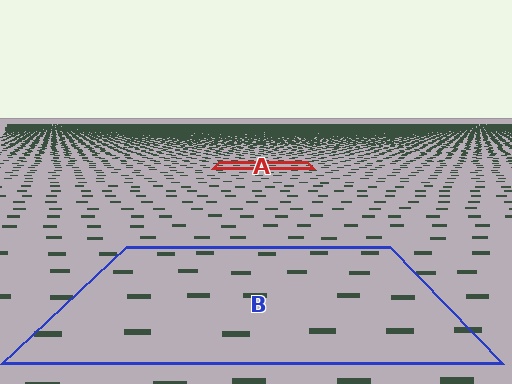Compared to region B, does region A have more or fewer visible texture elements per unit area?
Region A has more texture elements per unit area — they are packed more densely because it is farther away.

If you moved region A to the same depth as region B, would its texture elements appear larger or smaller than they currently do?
They would appear larger. At a closer depth, the same texture elements are projected at a bigger on-screen size.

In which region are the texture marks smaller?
The texture marks are smaller in region A, because it is farther away.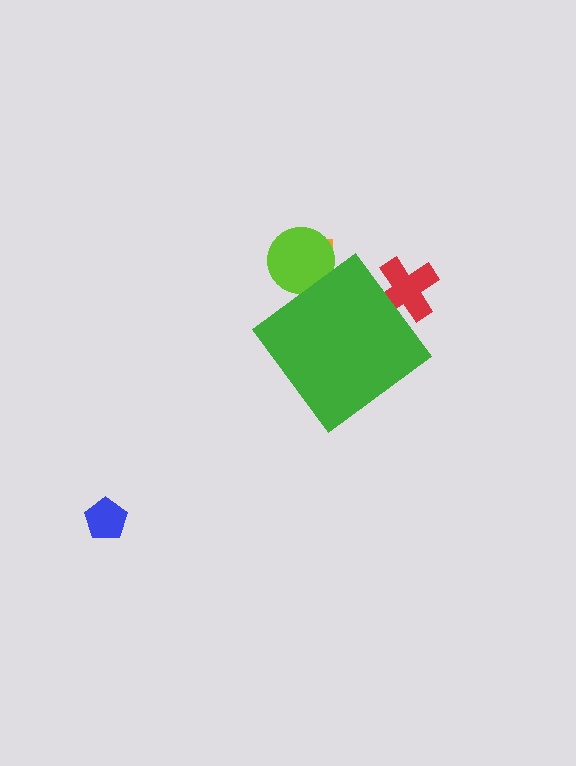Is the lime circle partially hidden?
Yes, the lime circle is partially hidden behind the green diamond.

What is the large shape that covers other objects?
A green diamond.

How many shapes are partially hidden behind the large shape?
3 shapes are partially hidden.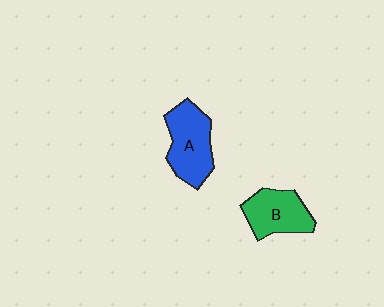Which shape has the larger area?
Shape A (blue).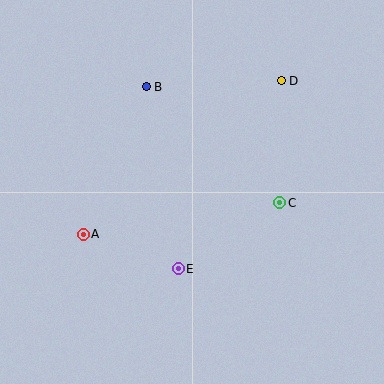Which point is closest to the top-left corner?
Point B is closest to the top-left corner.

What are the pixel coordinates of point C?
Point C is at (280, 203).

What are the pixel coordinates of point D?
Point D is at (281, 81).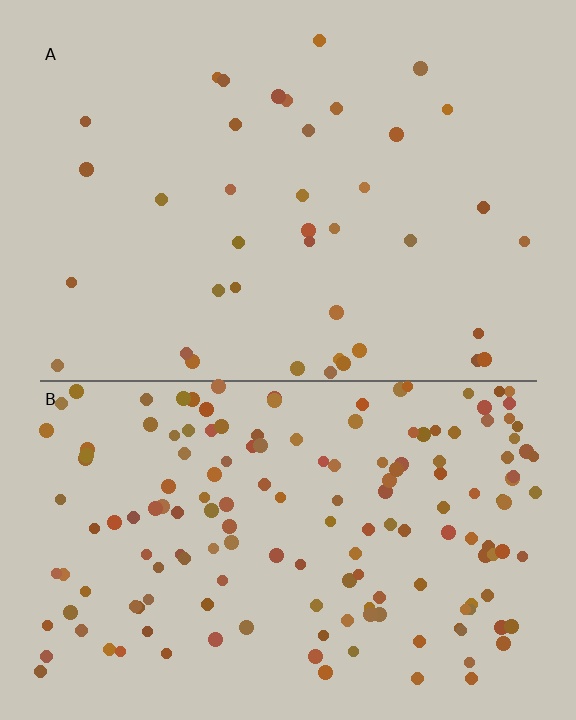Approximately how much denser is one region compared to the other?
Approximately 4.1× — region B over region A.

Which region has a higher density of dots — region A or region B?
B (the bottom).